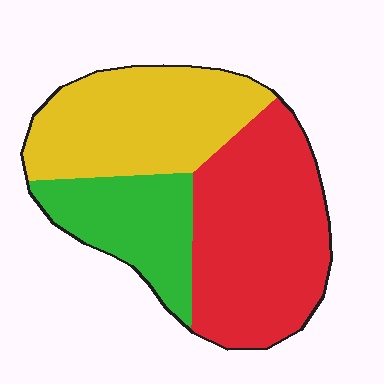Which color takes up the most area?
Red, at roughly 45%.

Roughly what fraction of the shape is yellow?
Yellow covers roughly 35% of the shape.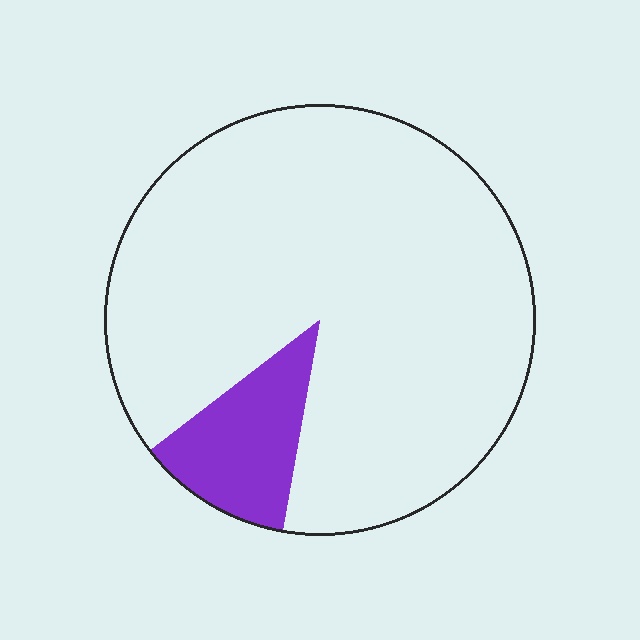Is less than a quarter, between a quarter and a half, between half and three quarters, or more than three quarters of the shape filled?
Less than a quarter.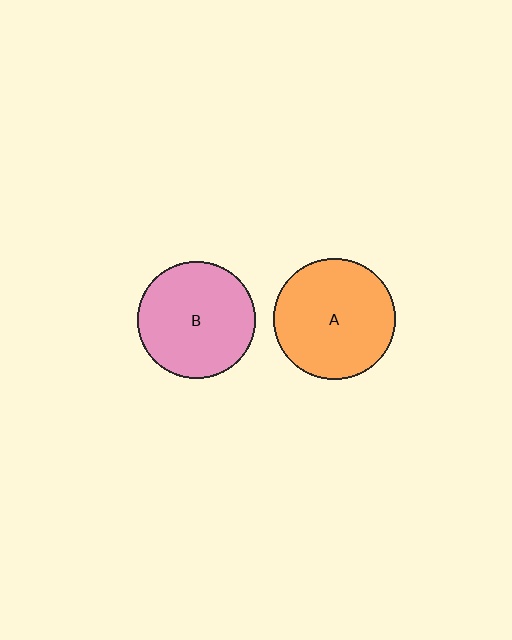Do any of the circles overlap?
No, none of the circles overlap.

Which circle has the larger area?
Circle A (orange).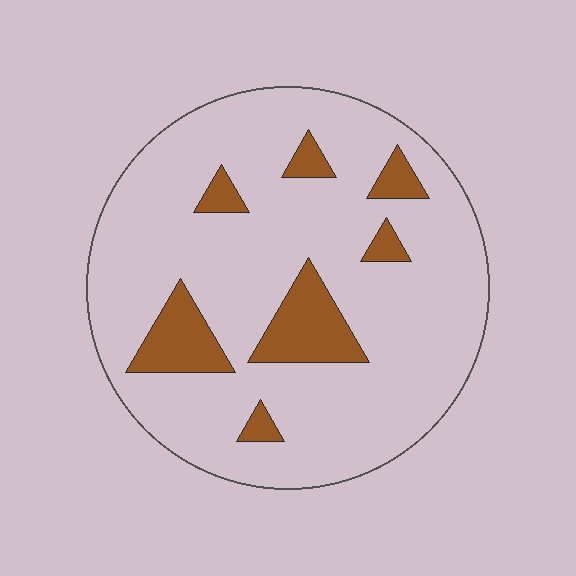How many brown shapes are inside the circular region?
7.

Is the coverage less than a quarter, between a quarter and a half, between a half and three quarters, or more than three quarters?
Less than a quarter.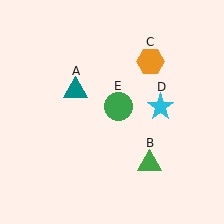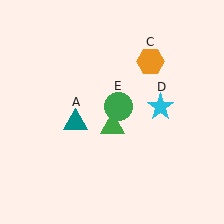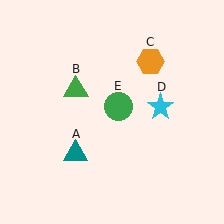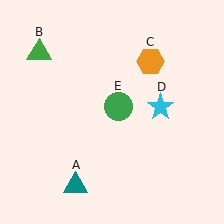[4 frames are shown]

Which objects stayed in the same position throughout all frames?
Orange hexagon (object C) and cyan star (object D) and green circle (object E) remained stationary.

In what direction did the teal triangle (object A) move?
The teal triangle (object A) moved down.